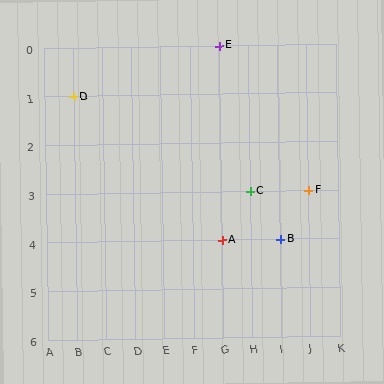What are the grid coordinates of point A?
Point A is at grid coordinates (G, 4).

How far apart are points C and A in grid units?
Points C and A are 1 column and 1 row apart (about 1.4 grid units diagonally).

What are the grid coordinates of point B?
Point B is at grid coordinates (I, 4).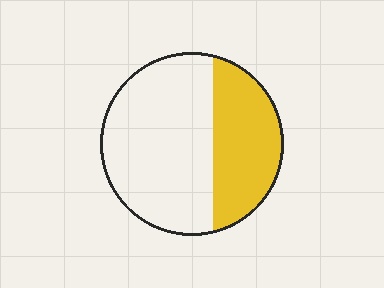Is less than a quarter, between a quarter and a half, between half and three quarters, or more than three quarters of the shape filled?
Between a quarter and a half.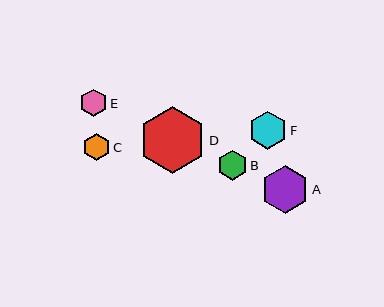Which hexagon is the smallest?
Hexagon C is the smallest with a size of approximately 27 pixels.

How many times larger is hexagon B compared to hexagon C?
Hexagon B is approximately 1.1 times the size of hexagon C.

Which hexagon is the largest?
Hexagon D is the largest with a size of approximately 67 pixels.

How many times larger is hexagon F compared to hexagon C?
Hexagon F is approximately 1.4 times the size of hexagon C.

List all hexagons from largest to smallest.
From largest to smallest: D, A, F, B, E, C.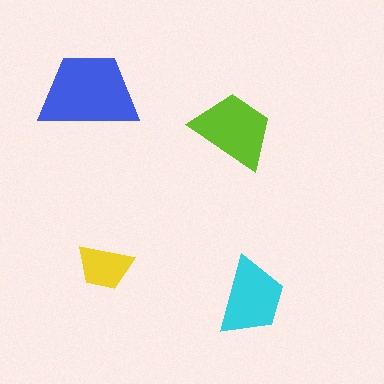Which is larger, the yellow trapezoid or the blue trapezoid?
The blue one.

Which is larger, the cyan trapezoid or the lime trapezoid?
The lime one.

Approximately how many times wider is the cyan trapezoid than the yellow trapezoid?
About 1.5 times wider.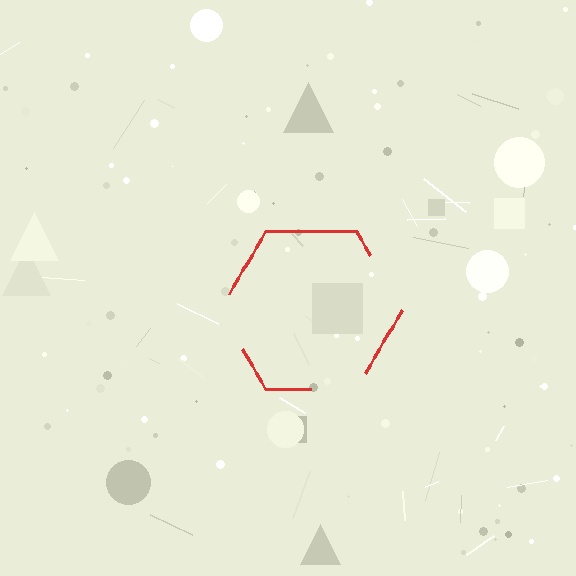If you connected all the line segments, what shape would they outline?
They would outline a hexagon.